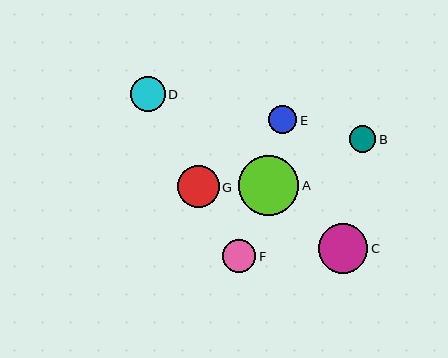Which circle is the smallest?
Circle B is the smallest with a size of approximately 27 pixels.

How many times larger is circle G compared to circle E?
Circle G is approximately 1.5 times the size of circle E.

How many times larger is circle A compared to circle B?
Circle A is approximately 2.3 times the size of circle B.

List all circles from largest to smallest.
From largest to smallest: A, C, G, D, F, E, B.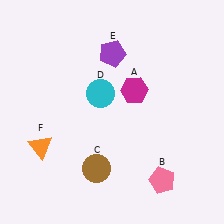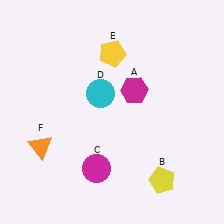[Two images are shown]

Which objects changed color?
B changed from pink to yellow. C changed from brown to magenta. E changed from purple to yellow.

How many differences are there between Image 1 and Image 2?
There are 3 differences between the two images.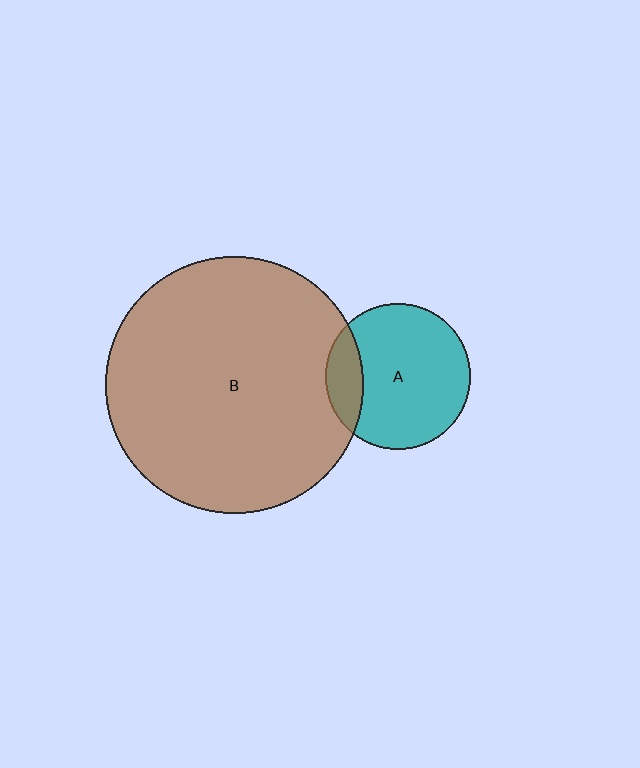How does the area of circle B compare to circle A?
Approximately 3.1 times.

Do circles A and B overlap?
Yes.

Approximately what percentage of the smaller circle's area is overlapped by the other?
Approximately 15%.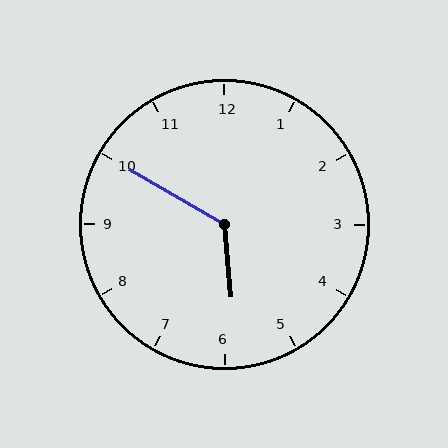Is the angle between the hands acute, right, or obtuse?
It is obtuse.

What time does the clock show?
5:50.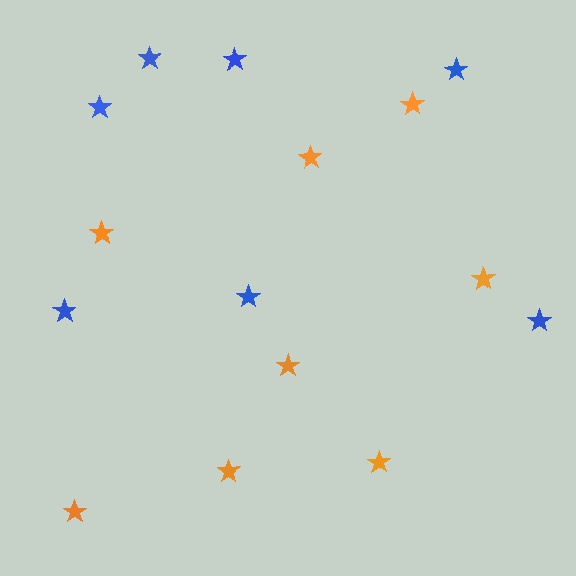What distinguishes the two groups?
There are 2 groups: one group of blue stars (7) and one group of orange stars (8).